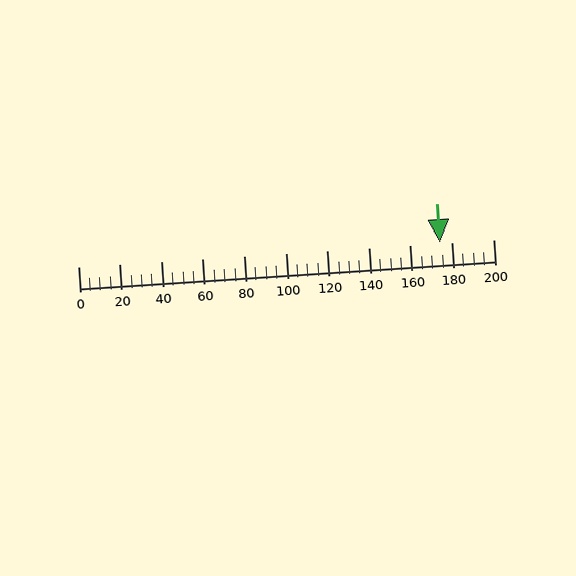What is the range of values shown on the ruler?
The ruler shows values from 0 to 200.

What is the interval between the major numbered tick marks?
The major tick marks are spaced 20 units apart.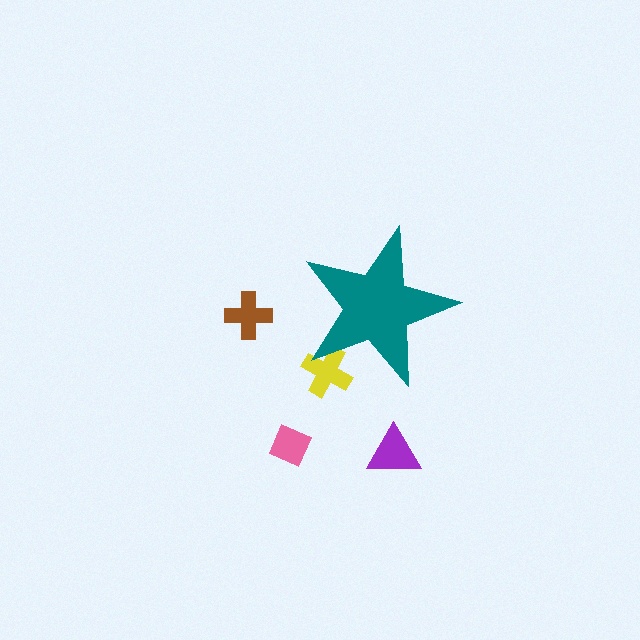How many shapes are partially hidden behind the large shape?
1 shape is partially hidden.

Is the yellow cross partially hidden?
Yes, the yellow cross is partially hidden behind the teal star.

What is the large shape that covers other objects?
A teal star.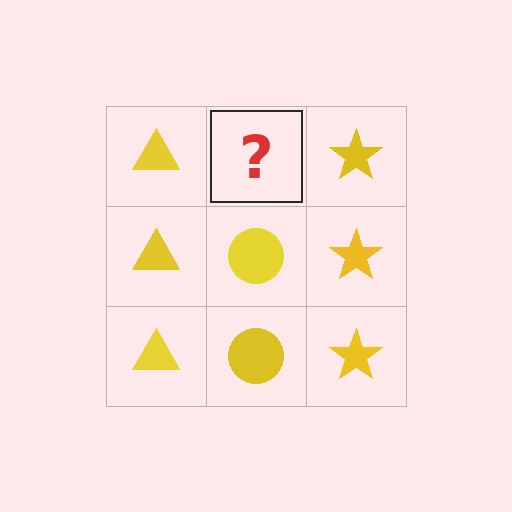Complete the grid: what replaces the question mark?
The question mark should be replaced with a yellow circle.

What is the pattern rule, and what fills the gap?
The rule is that each column has a consistent shape. The gap should be filled with a yellow circle.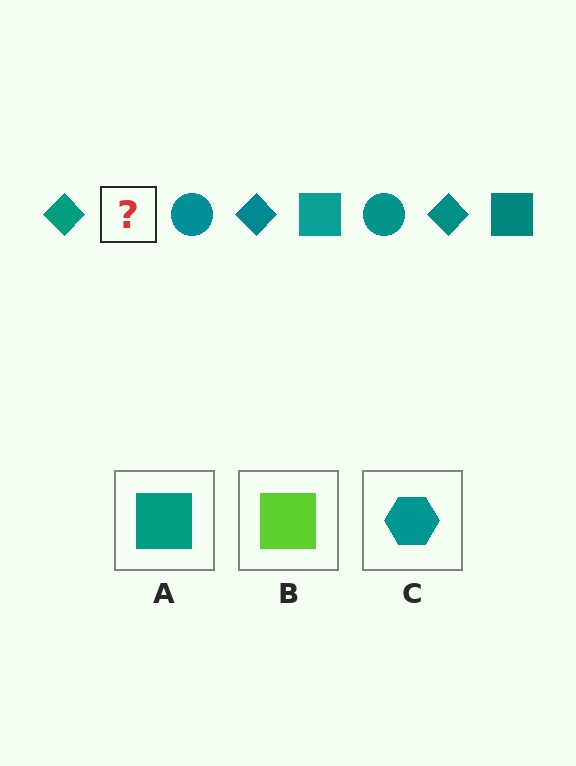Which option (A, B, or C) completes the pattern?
A.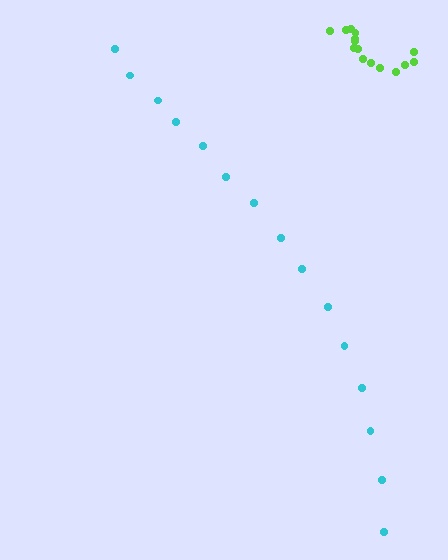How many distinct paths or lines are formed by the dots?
There are 2 distinct paths.